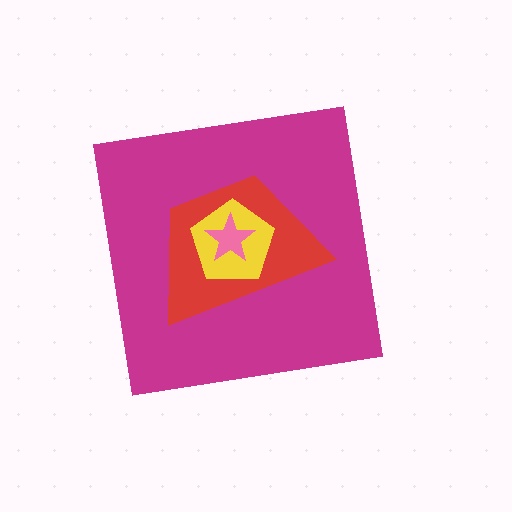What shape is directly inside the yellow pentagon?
The pink star.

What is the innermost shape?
The pink star.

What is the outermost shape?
The magenta square.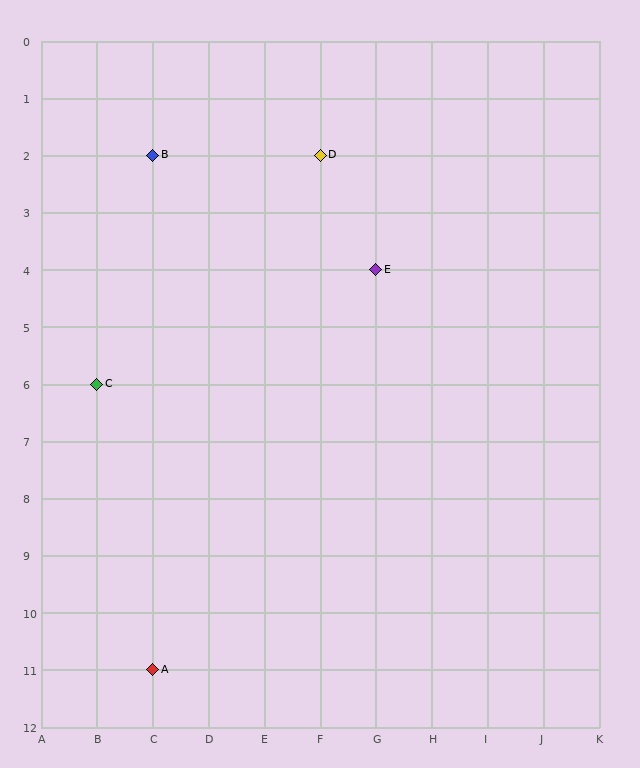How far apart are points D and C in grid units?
Points D and C are 4 columns and 4 rows apart (about 5.7 grid units diagonally).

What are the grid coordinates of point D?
Point D is at grid coordinates (F, 2).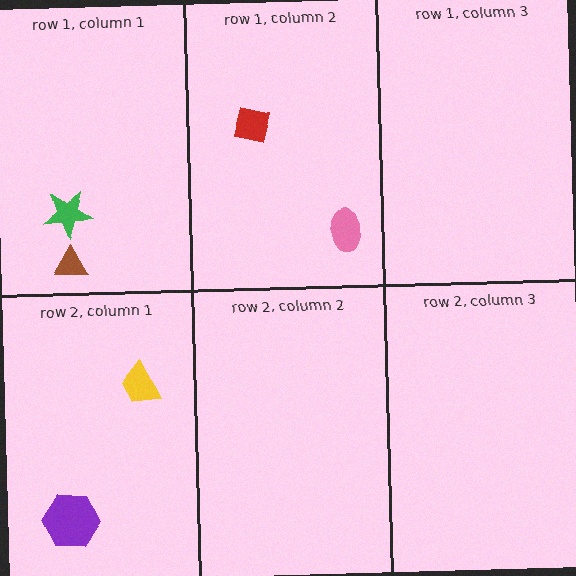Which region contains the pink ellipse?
The row 1, column 2 region.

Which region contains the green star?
The row 1, column 1 region.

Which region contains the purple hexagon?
The row 2, column 1 region.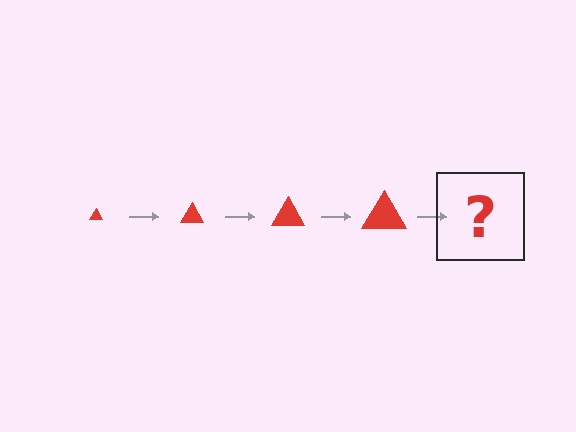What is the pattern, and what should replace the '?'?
The pattern is that the triangle gets progressively larger each step. The '?' should be a red triangle, larger than the previous one.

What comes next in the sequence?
The next element should be a red triangle, larger than the previous one.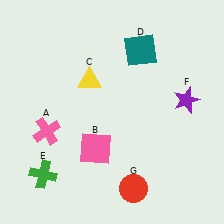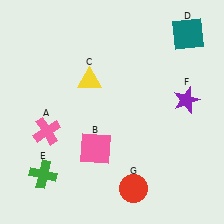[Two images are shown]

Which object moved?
The teal square (D) moved right.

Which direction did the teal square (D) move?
The teal square (D) moved right.